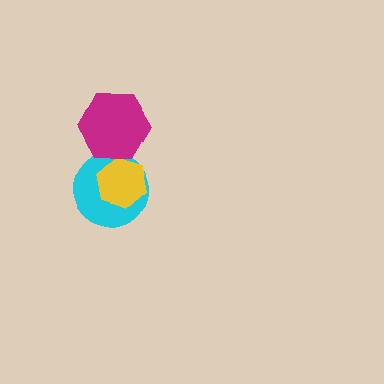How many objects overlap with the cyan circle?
2 objects overlap with the cyan circle.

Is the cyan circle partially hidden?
Yes, it is partially covered by another shape.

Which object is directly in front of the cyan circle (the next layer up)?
The yellow hexagon is directly in front of the cyan circle.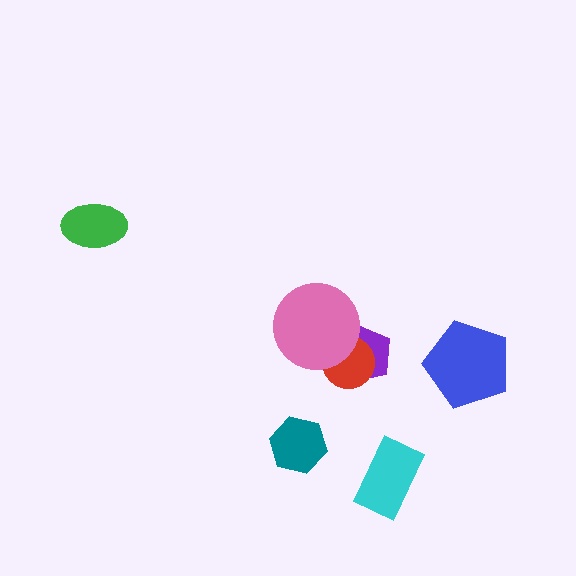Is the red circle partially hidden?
Yes, it is partially covered by another shape.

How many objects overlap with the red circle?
2 objects overlap with the red circle.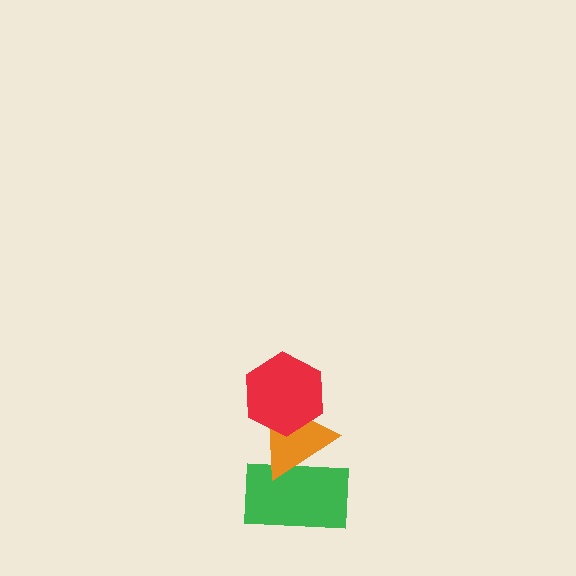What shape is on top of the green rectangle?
The orange triangle is on top of the green rectangle.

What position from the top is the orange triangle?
The orange triangle is 2nd from the top.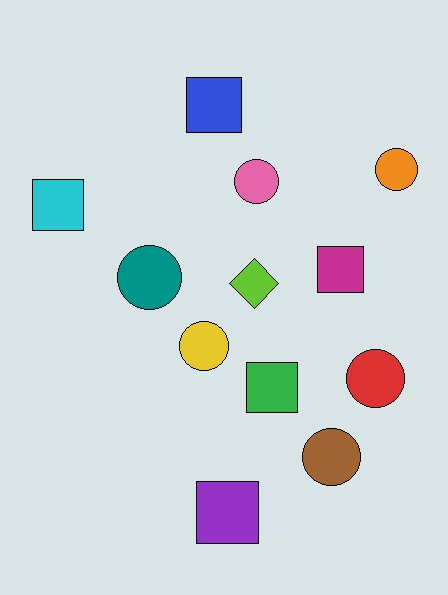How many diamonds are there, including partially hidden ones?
There is 1 diamond.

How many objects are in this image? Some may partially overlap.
There are 12 objects.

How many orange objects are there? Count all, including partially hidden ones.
There is 1 orange object.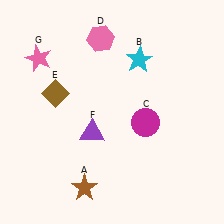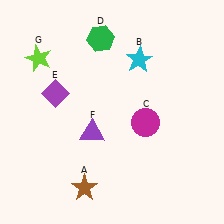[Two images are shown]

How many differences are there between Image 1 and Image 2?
There are 3 differences between the two images.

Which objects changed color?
D changed from pink to green. E changed from brown to purple. G changed from pink to lime.